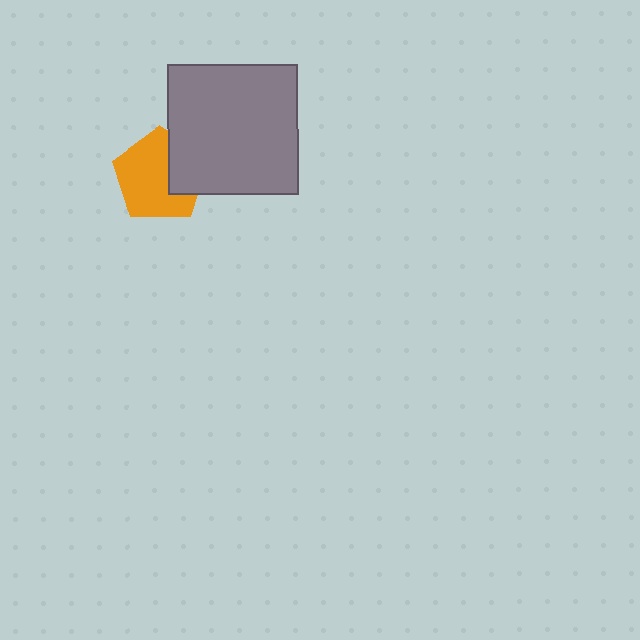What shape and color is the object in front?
The object in front is a gray square.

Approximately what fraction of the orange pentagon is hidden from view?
Roughly 30% of the orange pentagon is hidden behind the gray square.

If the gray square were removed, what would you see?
You would see the complete orange pentagon.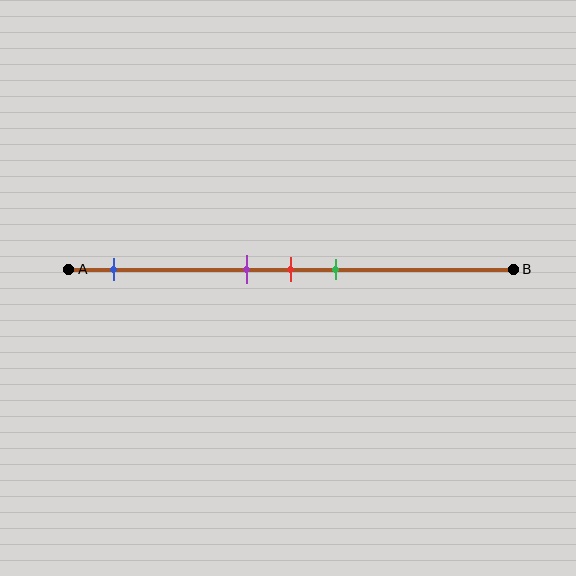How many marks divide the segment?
There are 4 marks dividing the segment.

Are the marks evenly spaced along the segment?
No, the marks are not evenly spaced.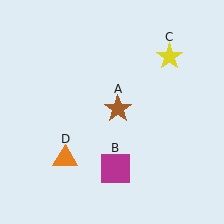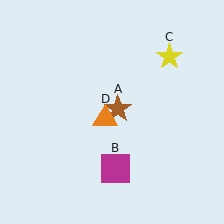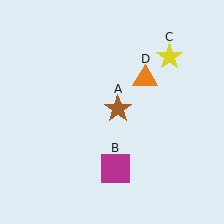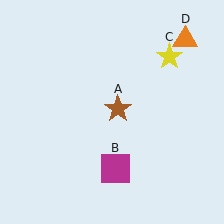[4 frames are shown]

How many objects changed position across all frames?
1 object changed position: orange triangle (object D).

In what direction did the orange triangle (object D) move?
The orange triangle (object D) moved up and to the right.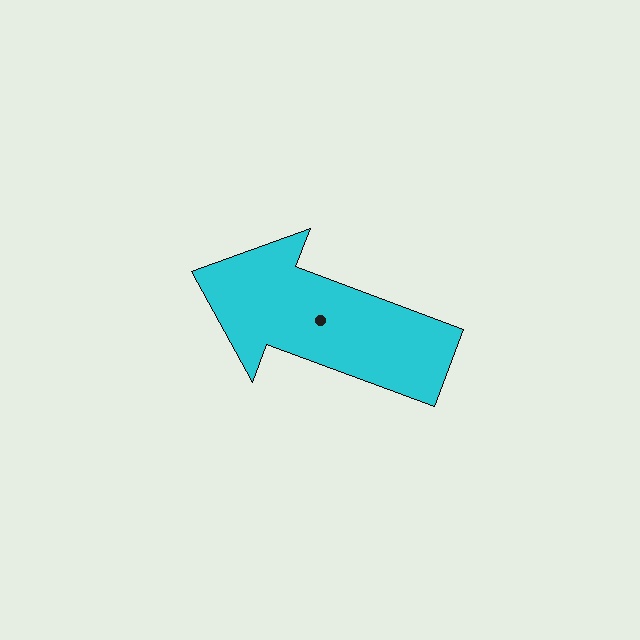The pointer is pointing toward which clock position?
Roughly 10 o'clock.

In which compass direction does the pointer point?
West.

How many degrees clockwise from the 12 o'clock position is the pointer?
Approximately 291 degrees.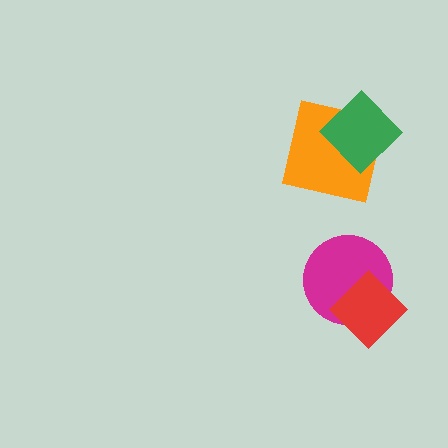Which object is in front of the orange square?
The green diamond is in front of the orange square.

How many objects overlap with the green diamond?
1 object overlaps with the green diamond.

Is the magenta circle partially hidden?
Yes, it is partially covered by another shape.